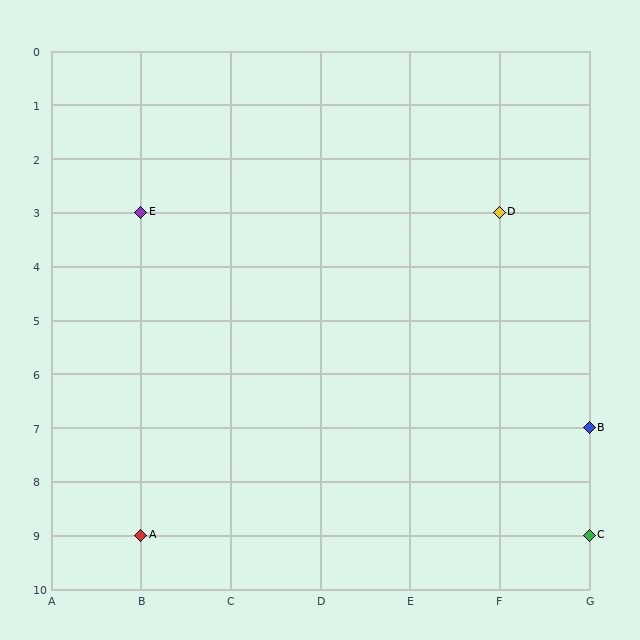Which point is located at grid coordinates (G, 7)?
Point B is at (G, 7).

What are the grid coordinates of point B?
Point B is at grid coordinates (G, 7).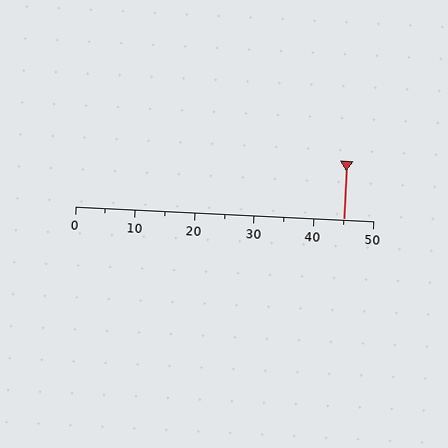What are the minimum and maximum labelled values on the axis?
The axis runs from 0 to 50.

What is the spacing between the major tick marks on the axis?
The major ticks are spaced 10 apart.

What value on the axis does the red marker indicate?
The marker indicates approximately 45.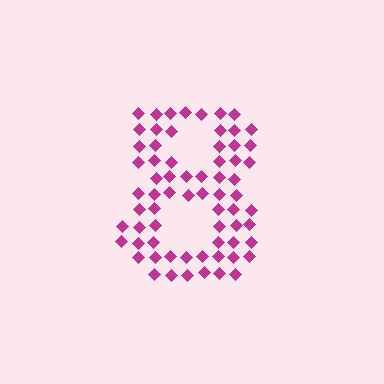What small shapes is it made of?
It is made of small diamonds.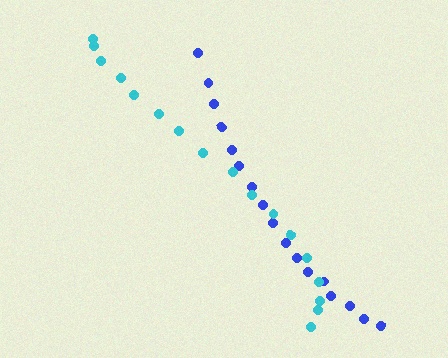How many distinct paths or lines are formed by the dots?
There are 2 distinct paths.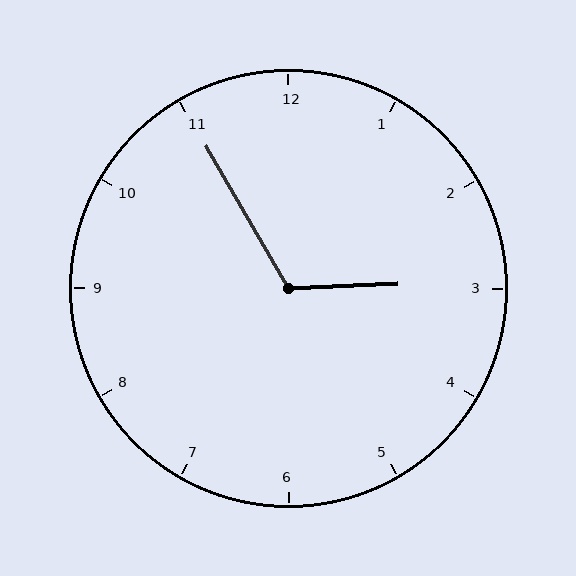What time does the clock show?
2:55.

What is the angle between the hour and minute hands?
Approximately 118 degrees.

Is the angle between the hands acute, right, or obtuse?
It is obtuse.